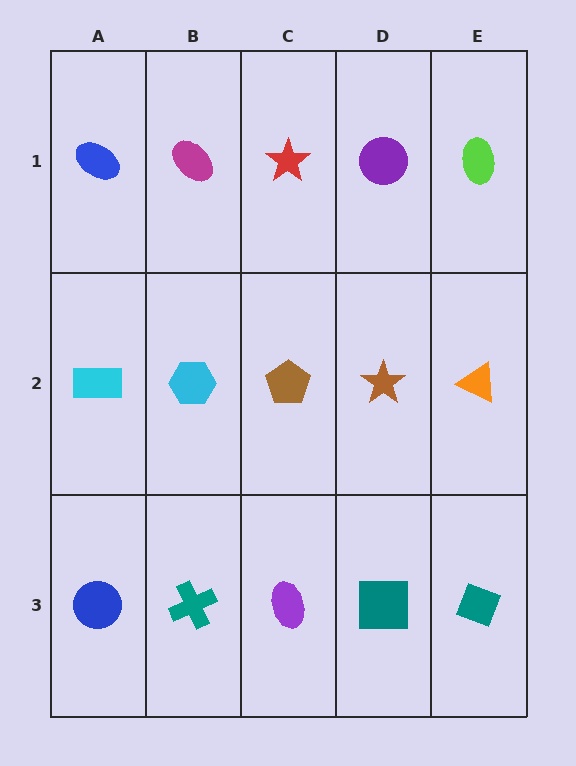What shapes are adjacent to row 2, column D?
A purple circle (row 1, column D), a teal square (row 3, column D), a brown pentagon (row 2, column C), an orange triangle (row 2, column E).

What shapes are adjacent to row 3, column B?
A cyan hexagon (row 2, column B), a blue circle (row 3, column A), a purple ellipse (row 3, column C).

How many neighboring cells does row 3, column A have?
2.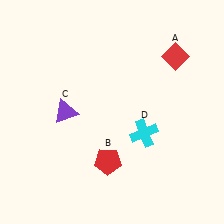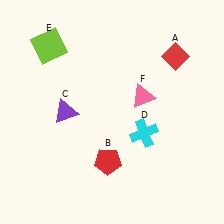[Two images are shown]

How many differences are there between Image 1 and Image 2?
There are 2 differences between the two images.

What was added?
A lime square (E), a pink triangle (F) were added in Image 2.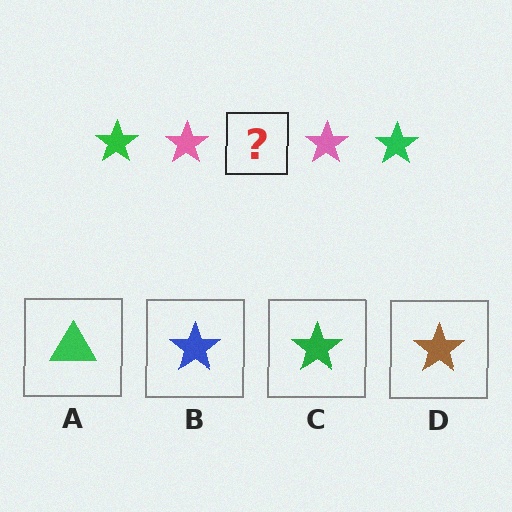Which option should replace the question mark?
Option C.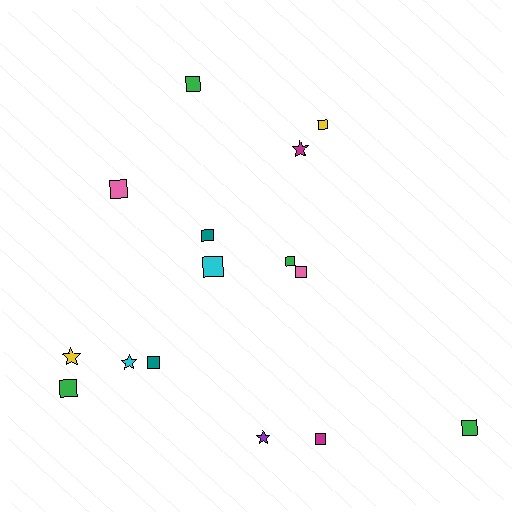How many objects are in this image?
There are 15 objects.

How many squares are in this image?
There are 11 squares.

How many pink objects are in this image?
There are 2 pink objects.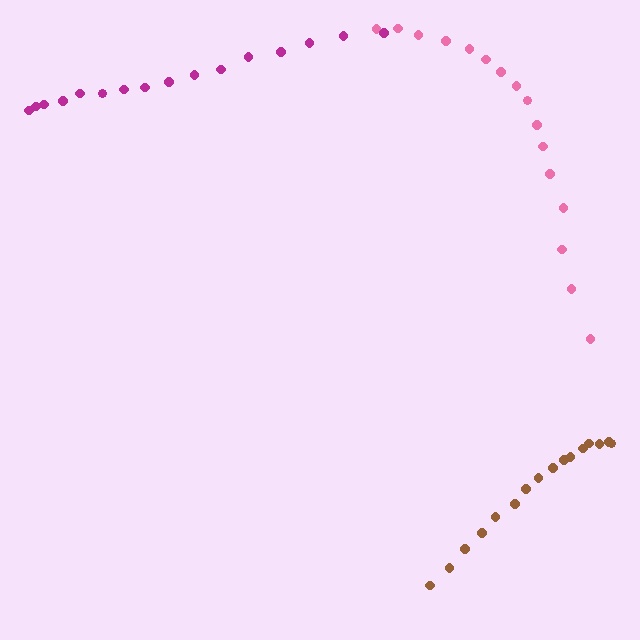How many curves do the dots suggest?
There are 3 distinct paths.